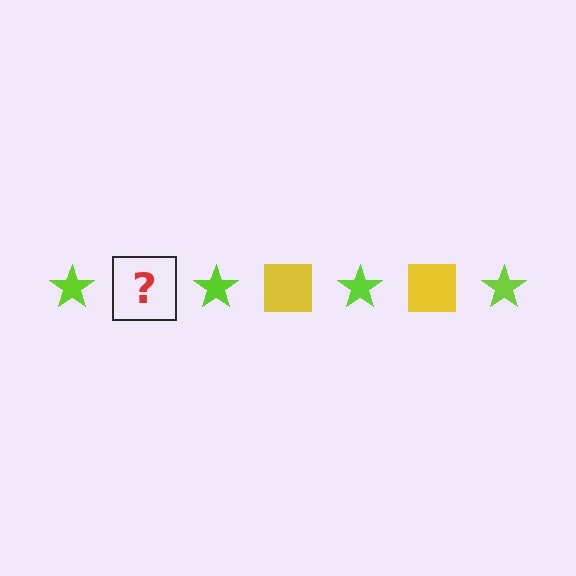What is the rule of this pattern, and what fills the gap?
The rule is that the pattern alternates between lime star and yellow square. The gap should be filled with a yellow square.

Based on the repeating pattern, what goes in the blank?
The blank should be a yellow square.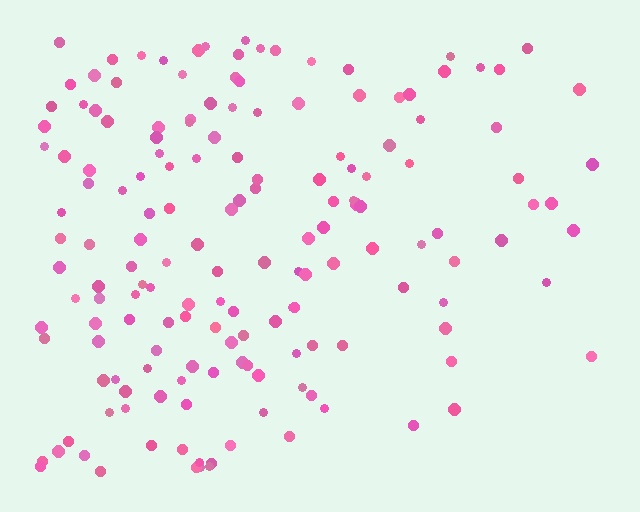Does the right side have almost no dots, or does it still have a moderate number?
Still a moderate number, just noticeably fewer than the left.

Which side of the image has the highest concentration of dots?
The left.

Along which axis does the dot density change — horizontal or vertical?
Horizontal.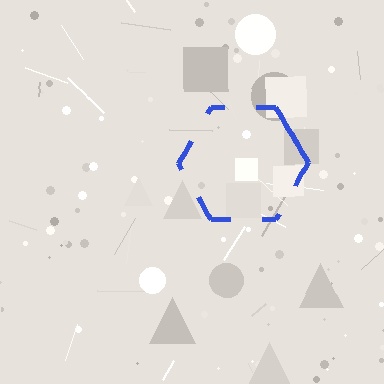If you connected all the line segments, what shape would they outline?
They would outline a hexagon.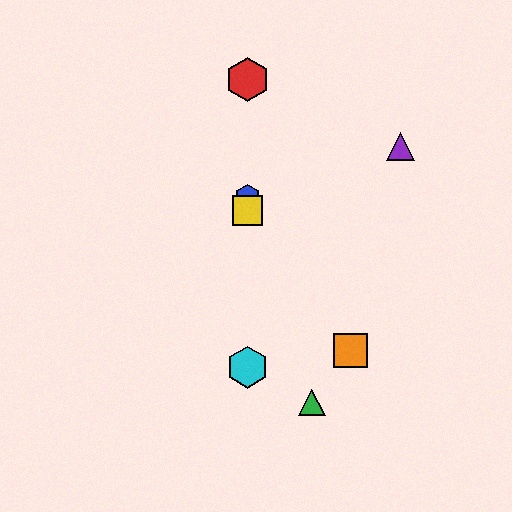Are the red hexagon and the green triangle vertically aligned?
No, the red hexagon is at x≈247 and the green triangle is at x≈312.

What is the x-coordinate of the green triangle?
The green triangle is at x≈312.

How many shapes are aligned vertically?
4 shapes (the red hexagon, the blue hexagon, the yellow square, the cyan hexagon) are aligned vertically.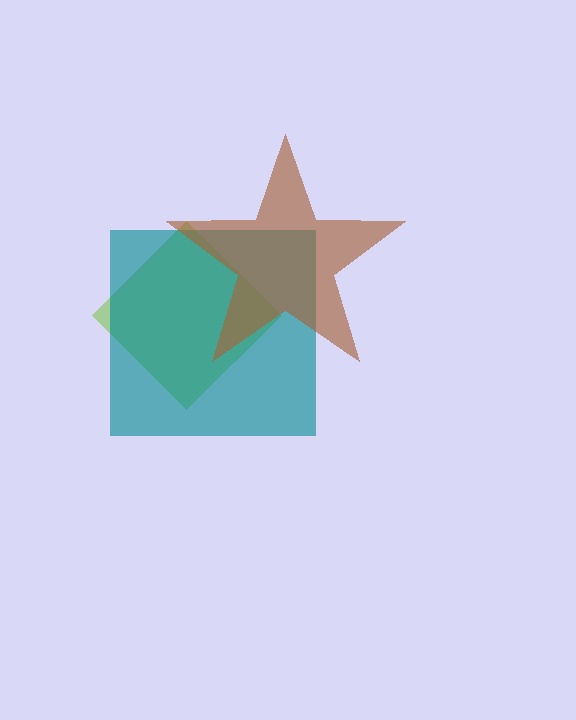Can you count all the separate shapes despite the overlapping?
Yes, there are 3 separate shapes.